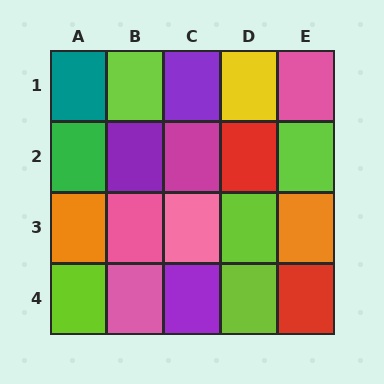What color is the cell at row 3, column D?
Lime.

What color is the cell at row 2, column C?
Magenta.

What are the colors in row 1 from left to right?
Teal, lime, purple, yellow, pink.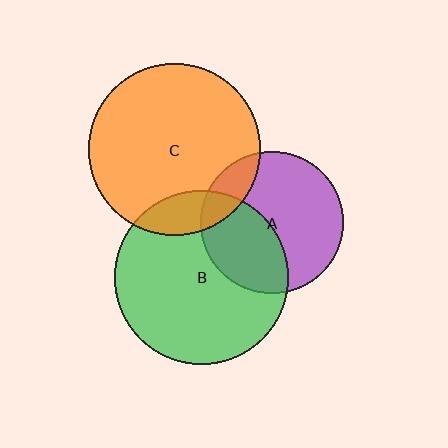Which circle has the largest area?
Circle B (green).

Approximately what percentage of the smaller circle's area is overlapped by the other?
Approximately 15%.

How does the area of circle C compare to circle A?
Approximately 1.5 times.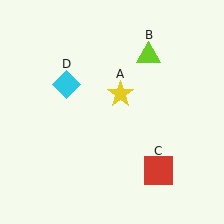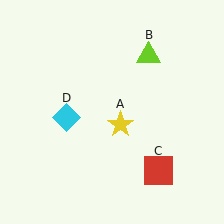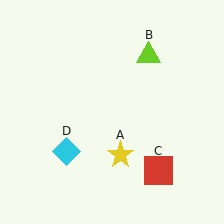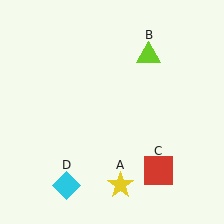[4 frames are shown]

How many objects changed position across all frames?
2 objects changed position: yellow star (object A), cyan diamond (object D).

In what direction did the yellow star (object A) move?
The yellow star (object A) moved down.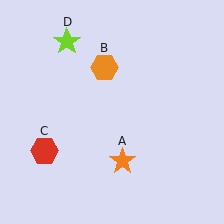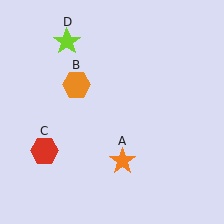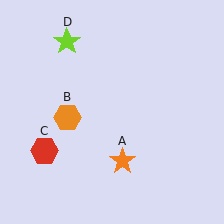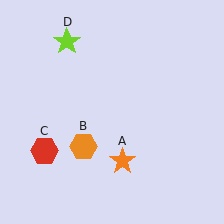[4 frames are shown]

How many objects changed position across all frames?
1 object changed position: orange hexagon (object B).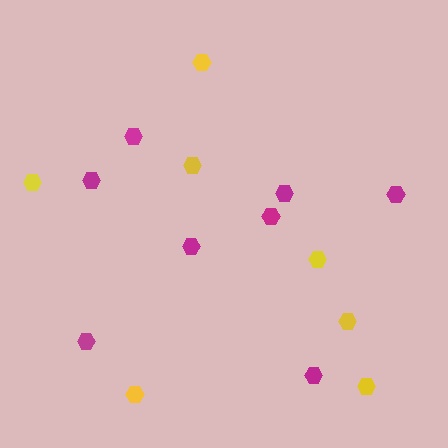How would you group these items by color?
There are 2 groups: one group of yellow hexagons (7) and one group of magenta hexagons (8).